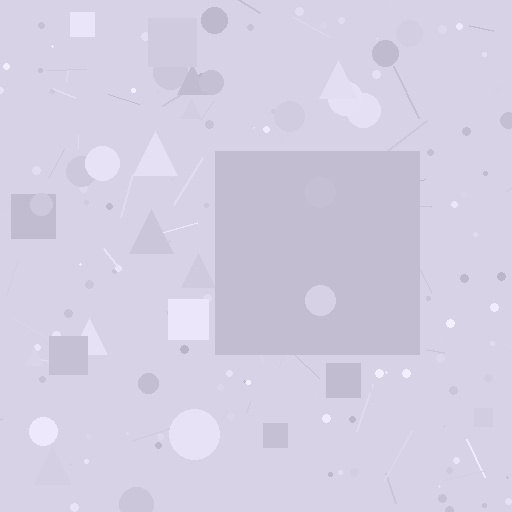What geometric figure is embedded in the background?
A square is embedded in the background.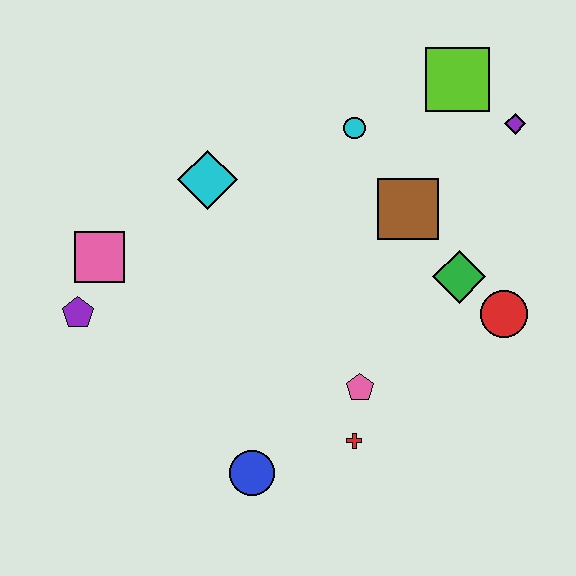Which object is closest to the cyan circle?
The brown square is closest to the cyan circle.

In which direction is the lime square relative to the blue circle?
The lime square is above the blue circle.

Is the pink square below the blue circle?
No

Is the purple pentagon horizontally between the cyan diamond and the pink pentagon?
No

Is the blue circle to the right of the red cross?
No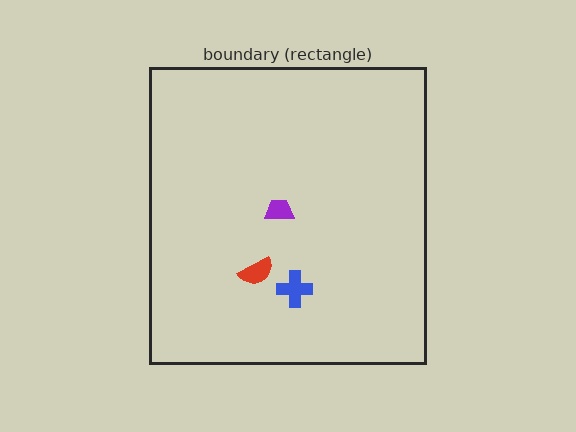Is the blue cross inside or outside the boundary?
Inside.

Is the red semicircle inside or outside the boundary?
Inside.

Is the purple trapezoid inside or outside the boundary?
Inside.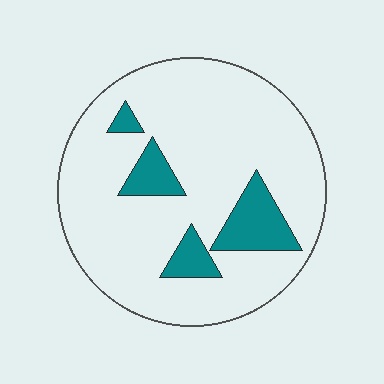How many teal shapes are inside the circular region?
4.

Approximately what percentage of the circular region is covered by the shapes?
Approximately 15%.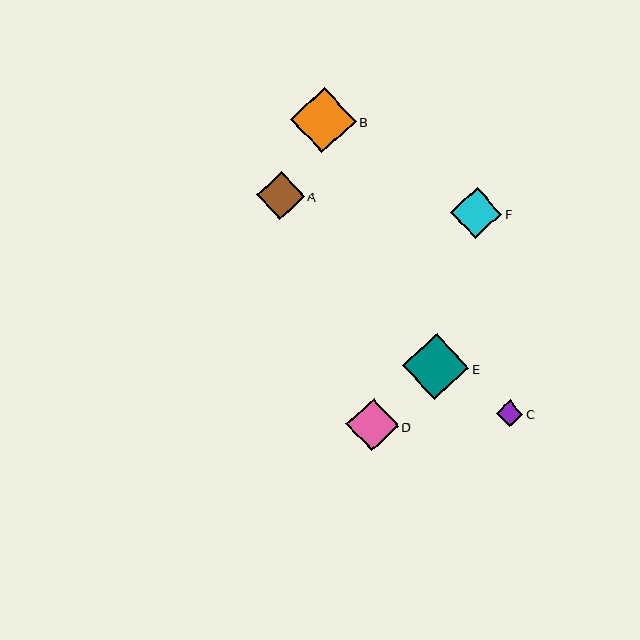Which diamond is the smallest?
Diamond C is the smallest with a size of approximately 26 pixels.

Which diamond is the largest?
Diamond E is the largest with a size of approximately 66 pixels.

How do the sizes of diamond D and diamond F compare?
Diamond D and diamond F are approximately the same size.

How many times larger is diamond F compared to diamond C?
Diamond F is approximately 1.9 times the size of diamond C.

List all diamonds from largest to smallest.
From largest to smallest: E, B, D, F, A, C.